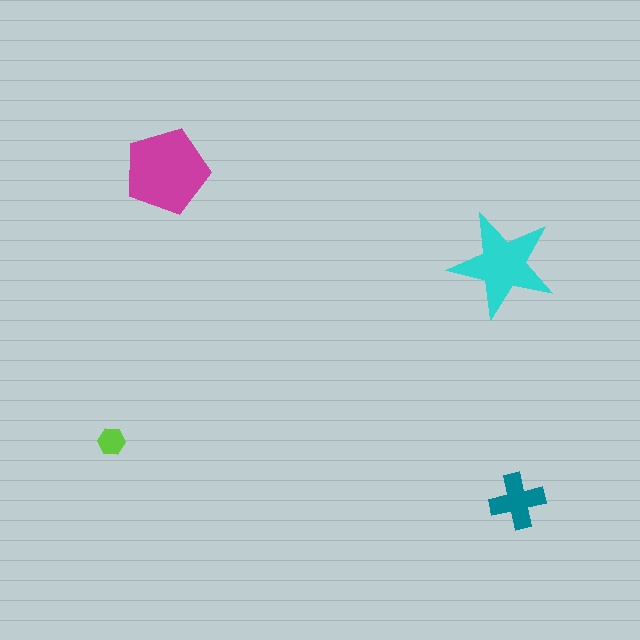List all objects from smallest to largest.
The lime hexagon, the teal cross, the cyan star, the magenta pentagon.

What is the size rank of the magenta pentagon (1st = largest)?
1st.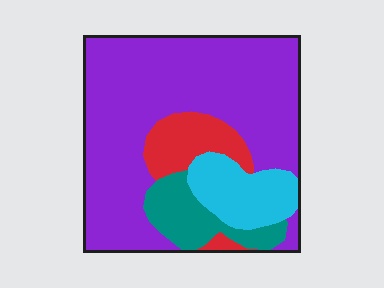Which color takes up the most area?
Purple, at roughly 65%.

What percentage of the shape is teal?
Teal takes up about one tenth (1/10) of the shape.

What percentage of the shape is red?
Red takes up less than a quarter of the shape.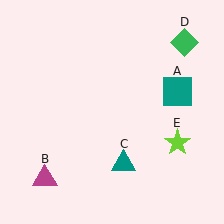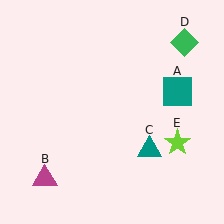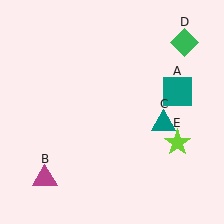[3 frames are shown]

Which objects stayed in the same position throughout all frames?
Teal square (object A) and magenta triangle (object B) and green diamond (object D) and lime star (object E) remained stationary.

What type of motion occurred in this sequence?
The teal triangle (object C) rotated counterclockwise around the center of the scene.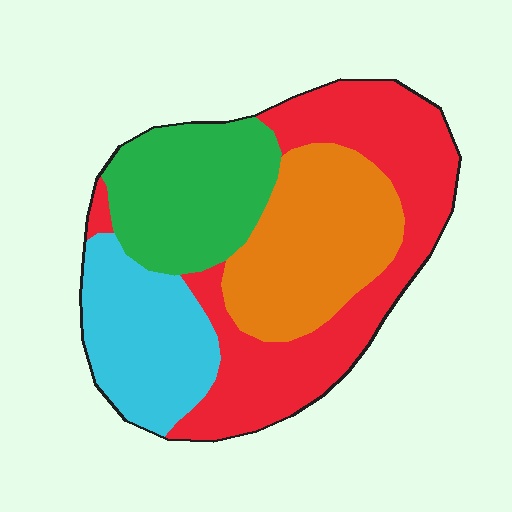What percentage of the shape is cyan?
Cyan covers about 20% of the shape.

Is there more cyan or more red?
Red.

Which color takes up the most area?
Red, at roughly 35%.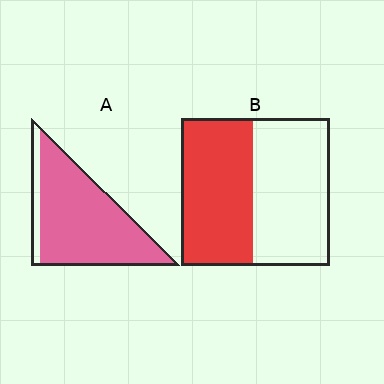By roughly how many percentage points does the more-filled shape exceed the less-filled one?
By roughly 40 percentage points (A over B).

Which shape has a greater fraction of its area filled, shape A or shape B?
Shape A.